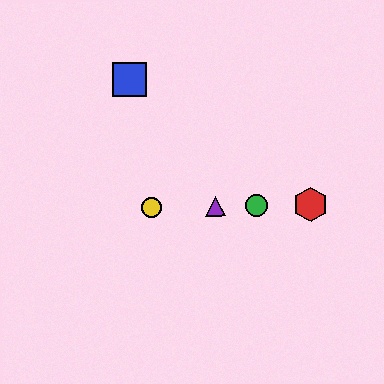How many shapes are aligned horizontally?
4 shapes (the red hexagon, the green circle, the yellow circle, the purple triangle) are aligned horizontally.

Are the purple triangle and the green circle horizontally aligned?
Yes, both are at y≈206.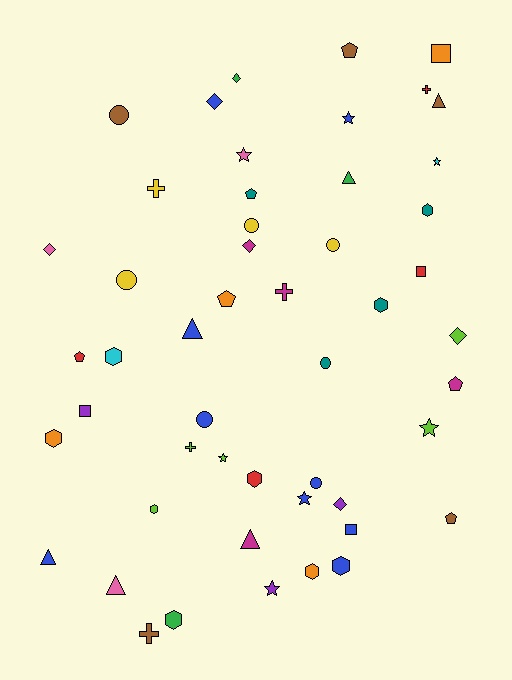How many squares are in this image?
There are 4 squares.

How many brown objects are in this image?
There are 5 brown objects.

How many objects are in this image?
There are 50 objects.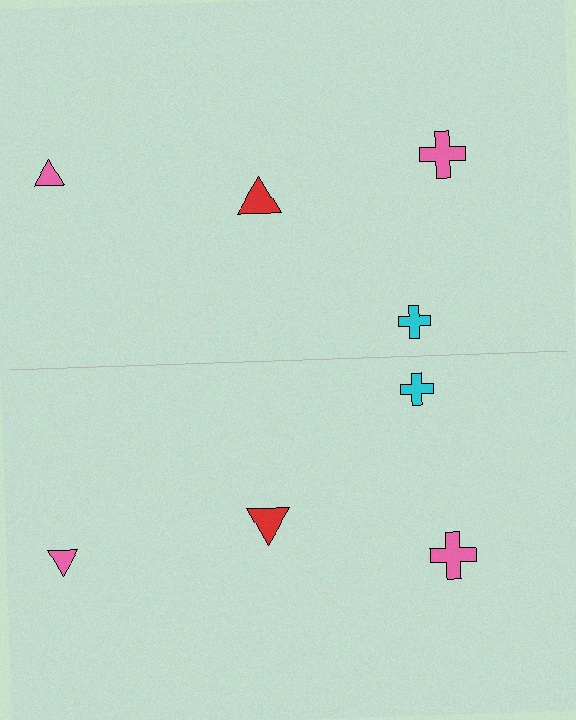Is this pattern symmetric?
Yes, this pattern has bilateral (reflection) symmetry.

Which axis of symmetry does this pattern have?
The pattern has a horizontal axis of symmetry running through the center of the image.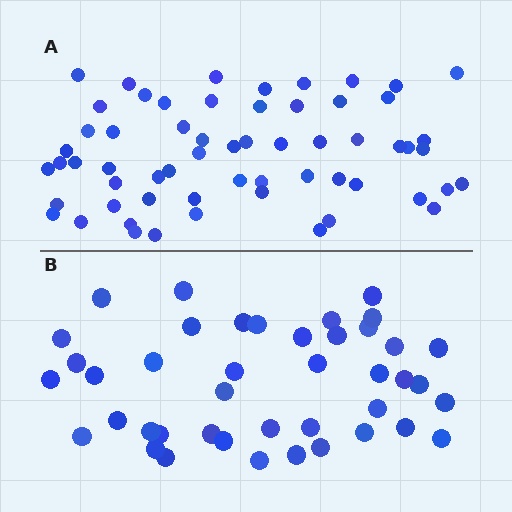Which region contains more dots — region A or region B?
Region A (the top region) has more dots.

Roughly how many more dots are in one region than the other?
Region A has approximately 20 more dots than region B.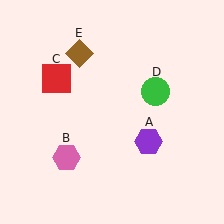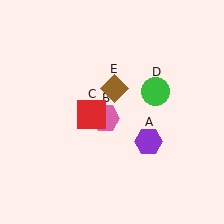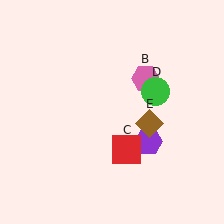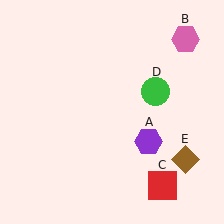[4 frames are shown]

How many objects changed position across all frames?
3 objects changed position: pink hexagon (object B), red square (object C), brown diamond (object E).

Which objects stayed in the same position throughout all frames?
Purple hexagon (object A) and green circle (object D) remained stationary.